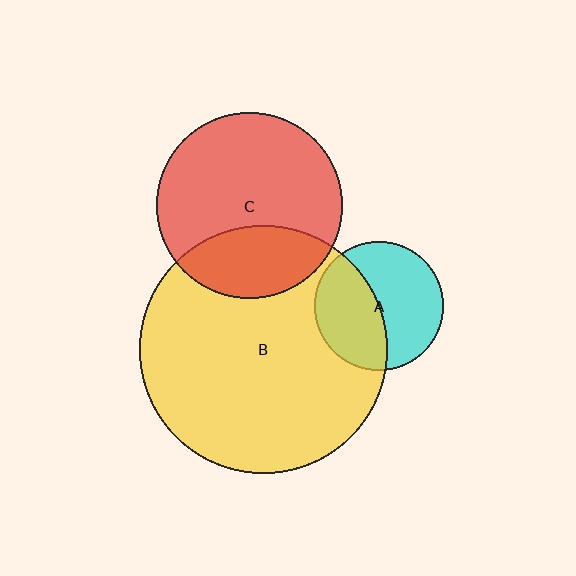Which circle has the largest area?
Circle B (yellow).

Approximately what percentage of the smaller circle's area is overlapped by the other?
Approximately 45%.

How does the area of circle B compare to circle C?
Approximately 1.8 times.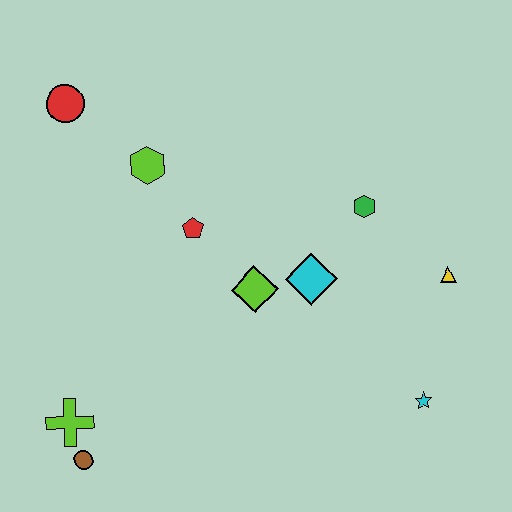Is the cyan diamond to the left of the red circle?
No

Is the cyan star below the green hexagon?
Yes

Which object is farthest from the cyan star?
The red circle is farthest from the cyan star.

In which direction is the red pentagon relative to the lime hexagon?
The red pentagon is below the lime hexagon.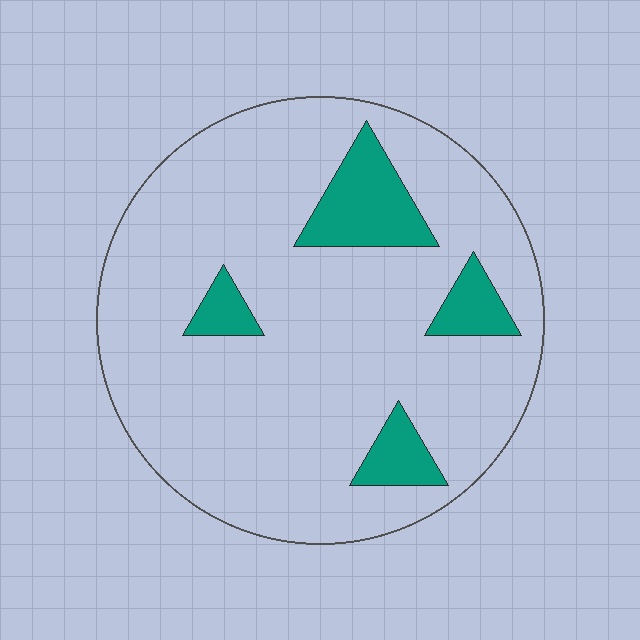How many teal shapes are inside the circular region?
4.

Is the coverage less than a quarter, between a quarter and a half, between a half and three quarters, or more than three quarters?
Less than a quarter.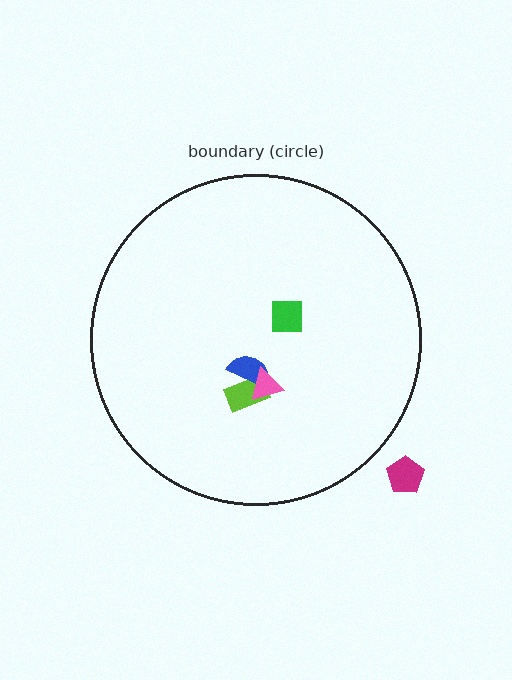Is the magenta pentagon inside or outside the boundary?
Outside.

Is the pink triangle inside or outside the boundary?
Inside.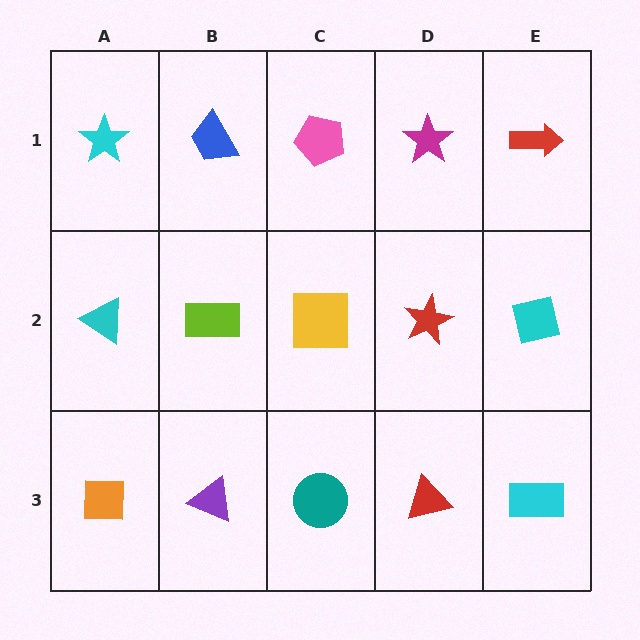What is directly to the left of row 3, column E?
A red triangle.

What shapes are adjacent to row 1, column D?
A red star (row 2, column D), a pink pentagon (row 1, column C), a red arrow (row 1, column E).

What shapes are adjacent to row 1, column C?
A yellow square (row 2, column C), a blue trapezoid (row 1, column B), a magenta star (row 1, column D).